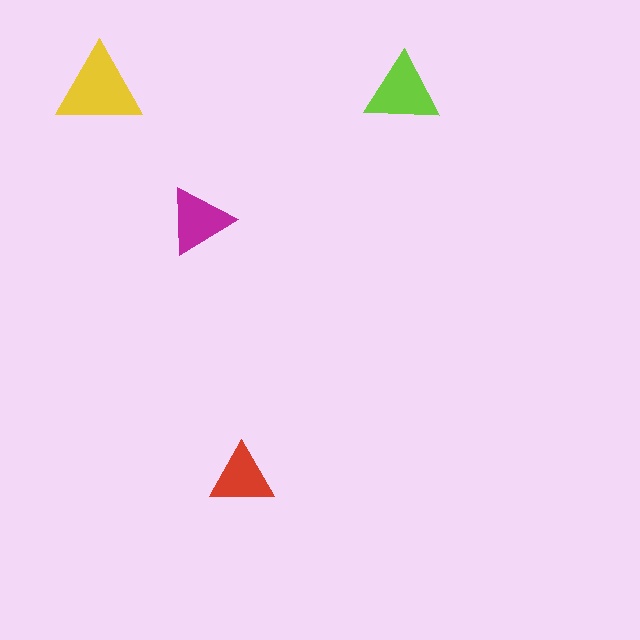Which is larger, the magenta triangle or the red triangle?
The magenta one.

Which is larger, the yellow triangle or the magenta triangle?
The yellow one.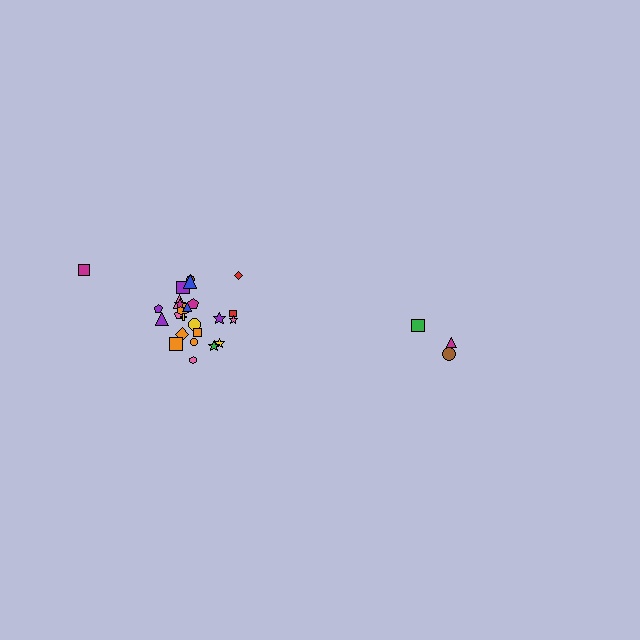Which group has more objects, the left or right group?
The left group.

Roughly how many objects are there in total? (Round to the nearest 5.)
Roughly 30 objects in total.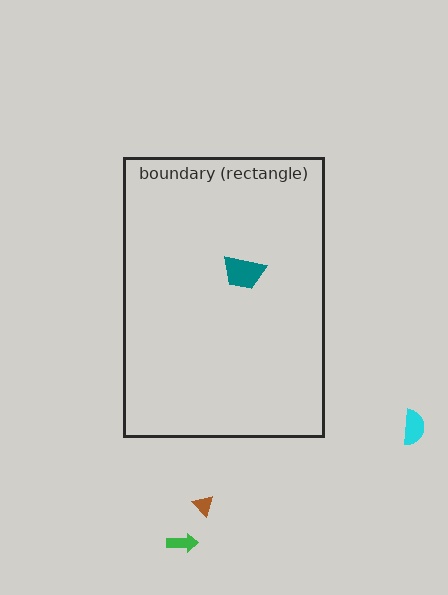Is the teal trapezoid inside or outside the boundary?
Inside.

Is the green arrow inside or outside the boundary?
Outside.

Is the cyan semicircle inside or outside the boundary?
Outside.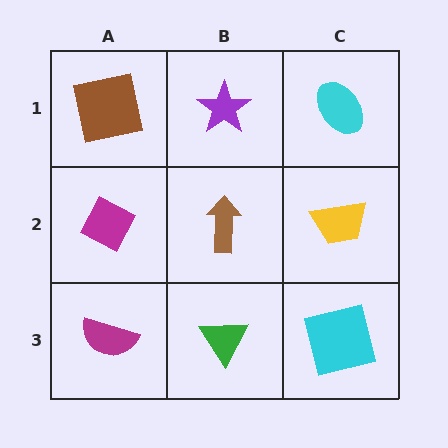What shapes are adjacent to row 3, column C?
A yellow trapezoid (row 2, column C), a green triangle (row 3, column B).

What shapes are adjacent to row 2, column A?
A brown square (row 1, column A), a magenta semicircle (row 3, column A), a brown arrow (row 2, column B).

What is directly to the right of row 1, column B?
A cyan ellipse.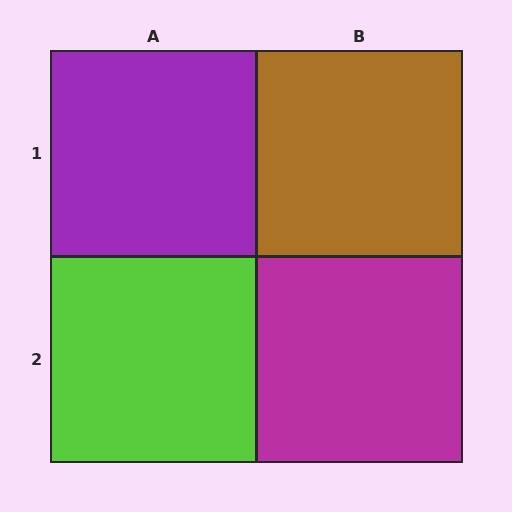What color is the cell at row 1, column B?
Brown.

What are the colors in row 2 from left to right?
Lime, magenta.